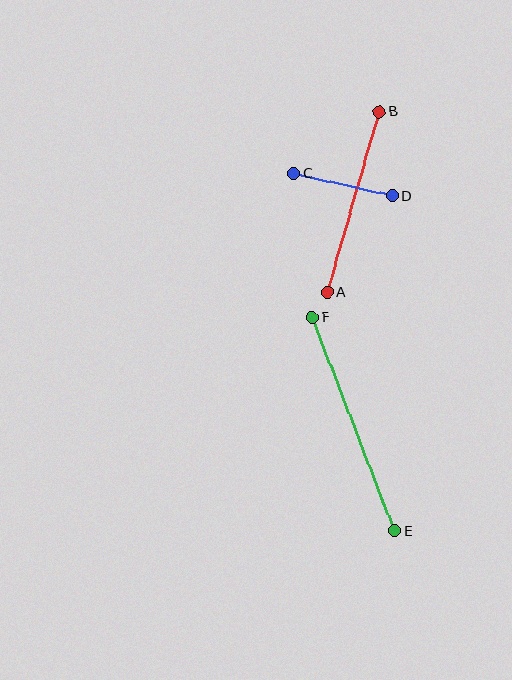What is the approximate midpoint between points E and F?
The midpoint is at approximately (353, 424) pixels.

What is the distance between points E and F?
The distance is approximately 229 pixels.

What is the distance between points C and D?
The distance is approximately 101 pixels.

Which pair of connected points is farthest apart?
Points E and F are farthest apart.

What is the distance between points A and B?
The distance is approximately 187 pixels.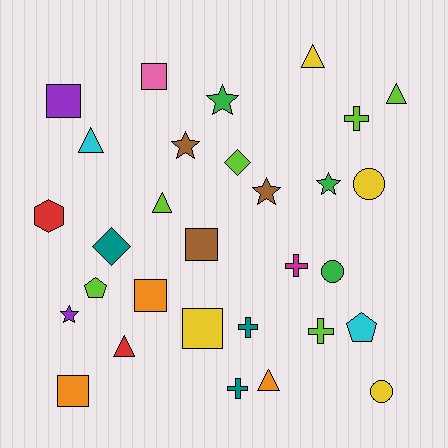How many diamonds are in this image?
There are 2 diamonds.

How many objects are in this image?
There are 30 objects.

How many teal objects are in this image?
There are 3 teal objects.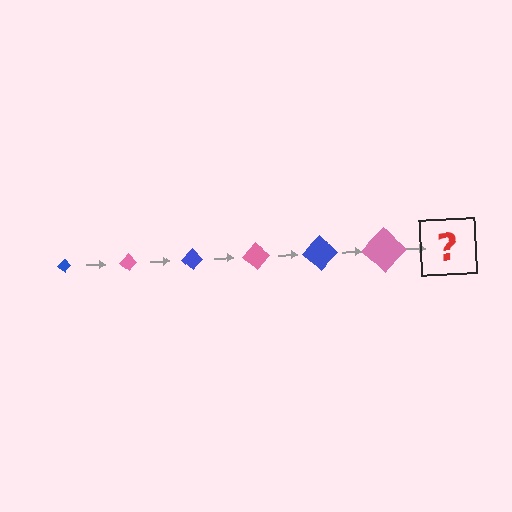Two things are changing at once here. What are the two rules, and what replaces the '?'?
The two rules are that the diamond grows larger each step and the color cycles through blue and pink. The '?' should be a blue diamond, larger than the previous one.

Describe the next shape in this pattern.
It should be a blue diamond, larger than the previous one.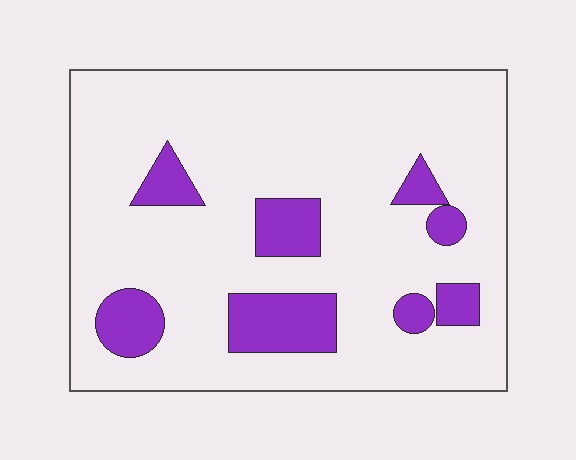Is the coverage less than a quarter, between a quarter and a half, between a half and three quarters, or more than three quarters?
Less than a quarter.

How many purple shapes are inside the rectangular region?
8.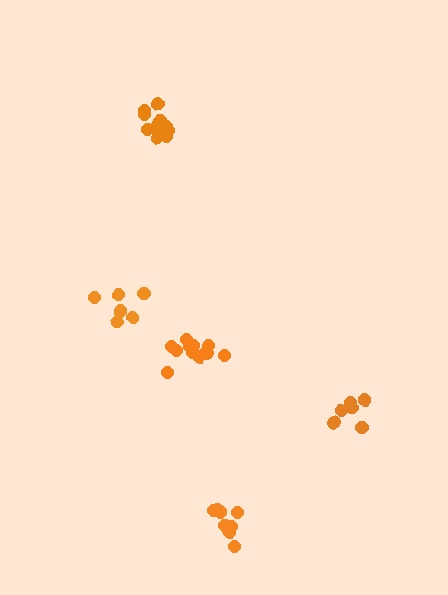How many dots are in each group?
Group 1: 12 dots, Group 2: 6 dots, Group 3: 6 dots, Group 4: 12 dots, Group 5: 10 dots (46 total).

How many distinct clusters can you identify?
There are 5 distinct clusters.